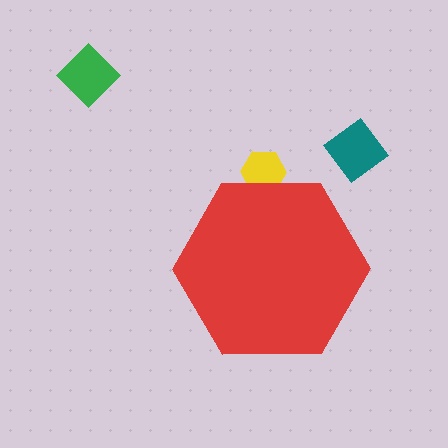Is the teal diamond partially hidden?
No, the teal diamond is fully visible.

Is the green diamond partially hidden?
No, the green diamond is fully visible.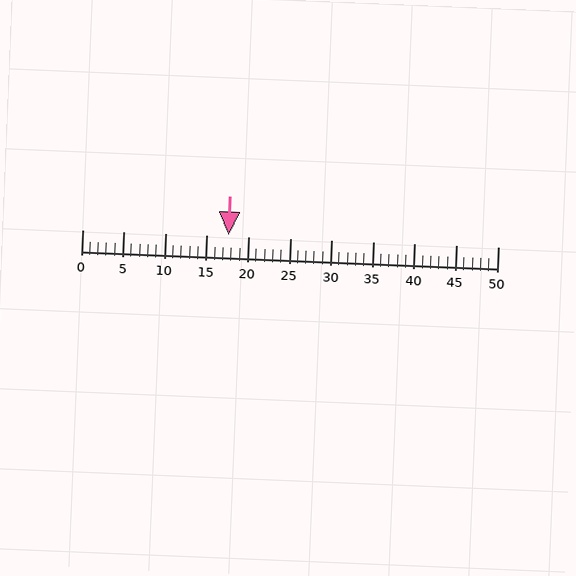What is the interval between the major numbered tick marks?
The major tick marks are spaced 5 units apart.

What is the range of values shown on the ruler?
The ruler shows values from 0 to 50.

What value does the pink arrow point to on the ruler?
The pink arrow points to approximately 18.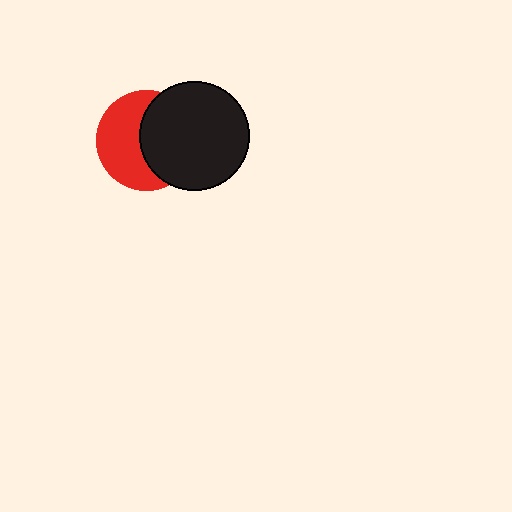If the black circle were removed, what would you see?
You would see the complete red circle.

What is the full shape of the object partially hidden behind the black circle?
The partially hidden object is a red circle.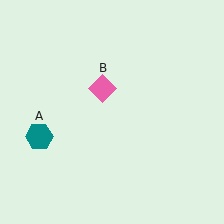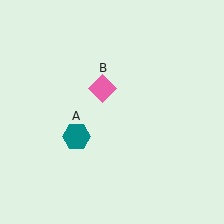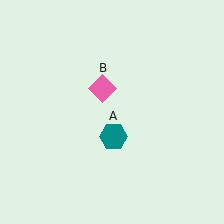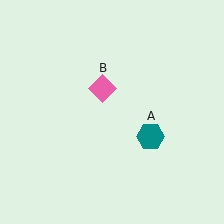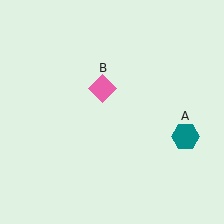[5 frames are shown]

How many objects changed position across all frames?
1 object changed position: teal hexagon (object A).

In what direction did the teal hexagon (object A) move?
The teal hexagon (object A) moved right.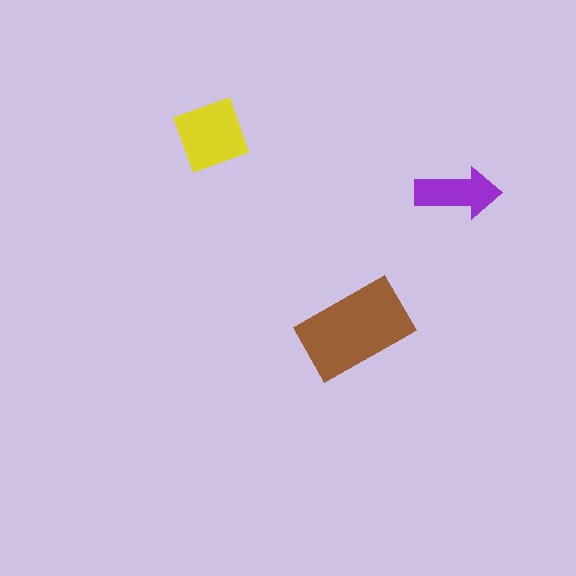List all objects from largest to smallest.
The brown rectangle, the yellow diamond, the purple arrow.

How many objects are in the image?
There are 3 objects in the image.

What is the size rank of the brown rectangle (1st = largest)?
1st.